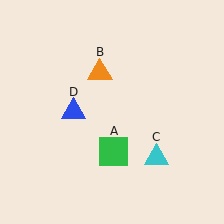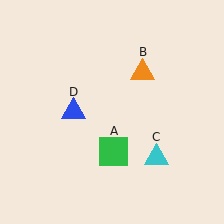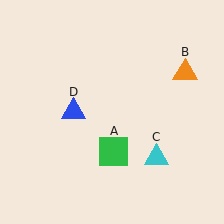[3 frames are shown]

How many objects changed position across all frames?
1 object changed position: orange triangle (object B).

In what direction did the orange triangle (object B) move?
The orange triangle (object B) moved right.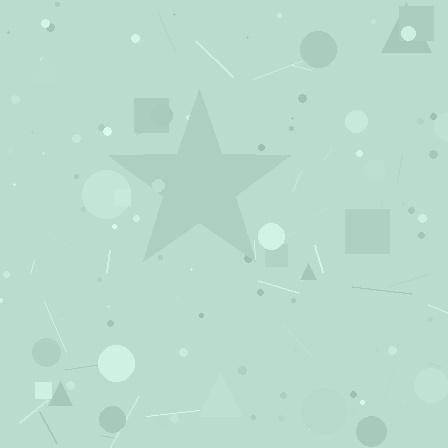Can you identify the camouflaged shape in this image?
The camouflaged shape is a star.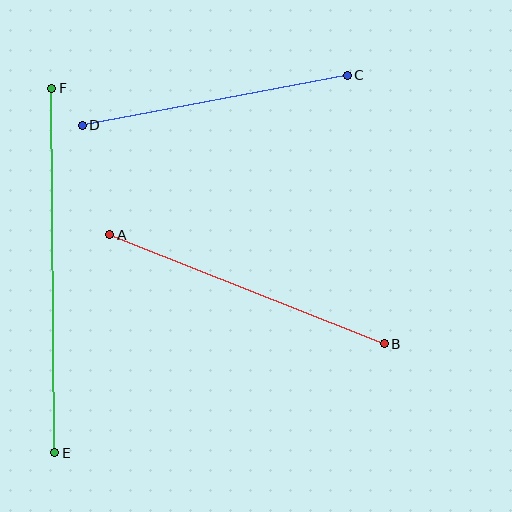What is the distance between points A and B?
The distance is approximately 296 pixels.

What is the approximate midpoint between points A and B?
The midpoint is at approximately (247, 289) pixels.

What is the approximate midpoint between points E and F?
The midpoint is at approximately (53, 271) pixels.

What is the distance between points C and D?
The distance is approximately 270 pixels.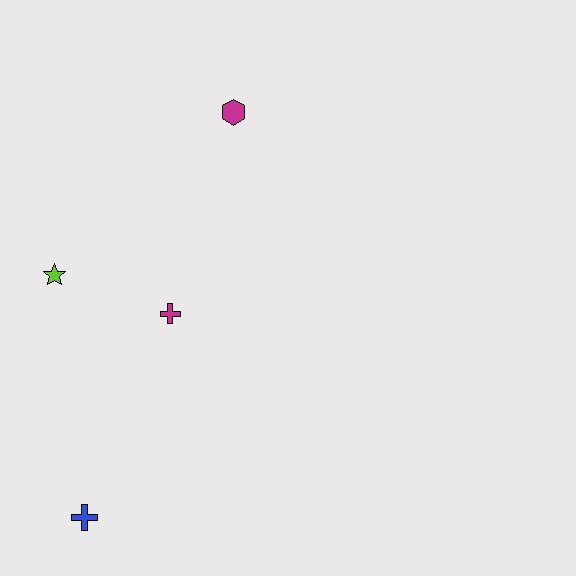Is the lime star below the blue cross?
No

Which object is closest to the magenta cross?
The lime star is closest to the magenta cross.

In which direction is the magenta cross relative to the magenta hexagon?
The magenta cross is below the magenta hexagon.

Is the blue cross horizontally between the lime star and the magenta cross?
Yes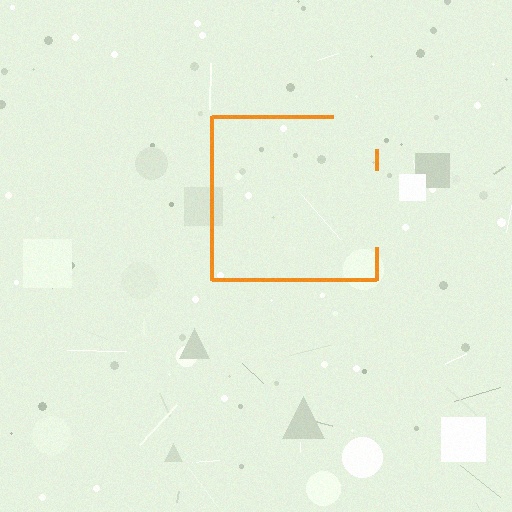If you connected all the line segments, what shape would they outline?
They would outline a square.